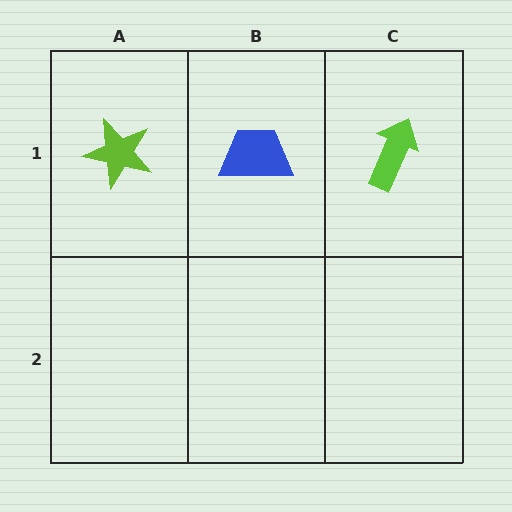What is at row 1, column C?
A lime arrow.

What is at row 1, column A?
A lime star.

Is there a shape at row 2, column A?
No, that cell is empty.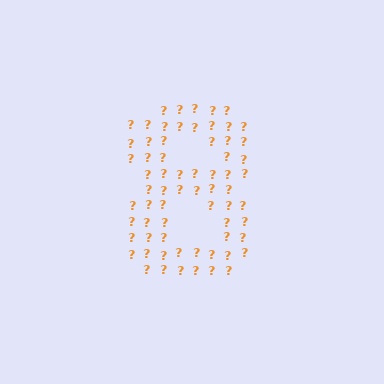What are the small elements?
The small elements are question marks.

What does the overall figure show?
The overall figure shows the digit 8.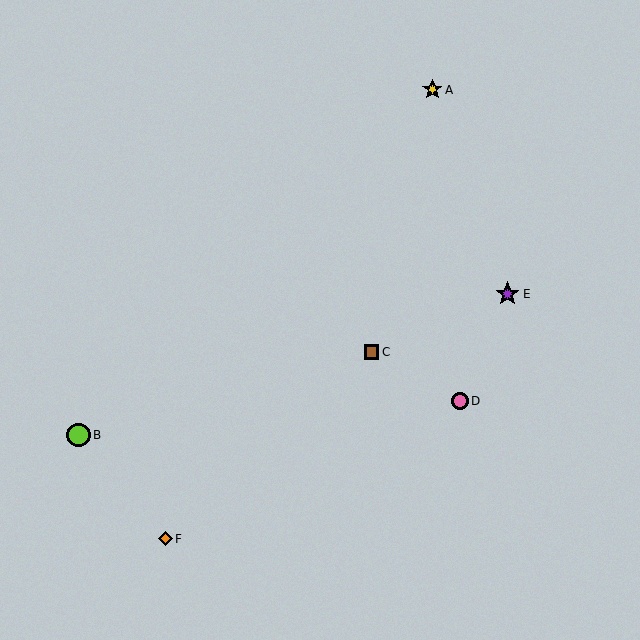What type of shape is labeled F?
Shape F is an orange diamond.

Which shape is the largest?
The purple star (labeled E) is the largest.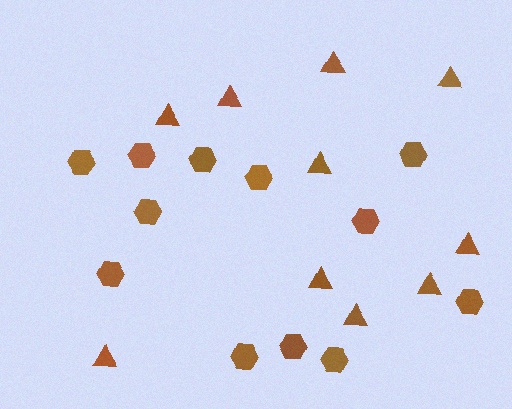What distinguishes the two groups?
There are 2 groups: one group of triangles (10) and one group of hexagons (12).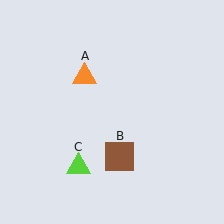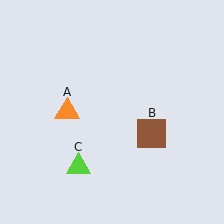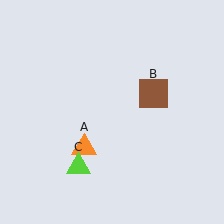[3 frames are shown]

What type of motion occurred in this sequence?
The orange triangle (object A), brown square (object B) rotated counterclockwise around the center of the scene.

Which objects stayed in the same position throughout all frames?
Lime triangle (object C) remained stationary.